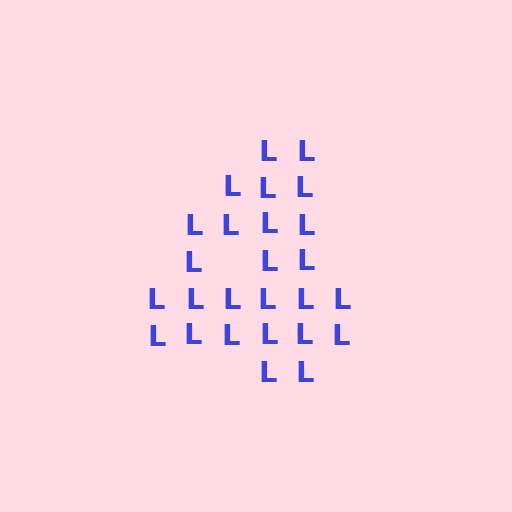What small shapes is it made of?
It is made of small letter L's.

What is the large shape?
The large shape is the digit 4.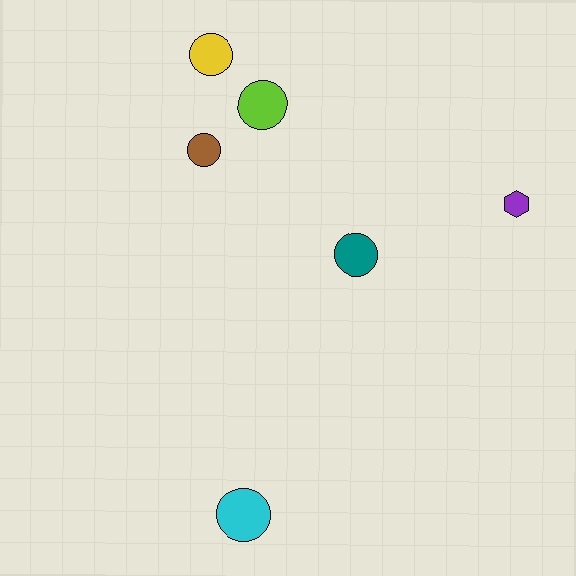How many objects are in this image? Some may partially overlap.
There are 6 objects.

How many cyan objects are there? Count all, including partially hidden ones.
There is 1 cyan object.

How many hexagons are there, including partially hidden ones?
There is 1 hexagon.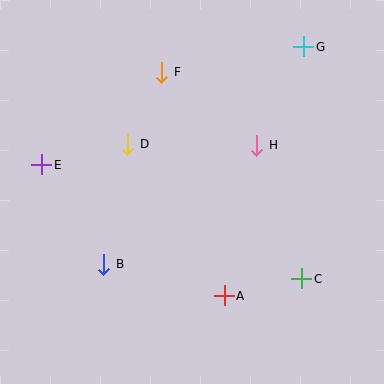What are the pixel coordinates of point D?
Point D is at (128, 144).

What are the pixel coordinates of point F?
Point F is at (162, 72).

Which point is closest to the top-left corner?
Point E is closest to the top-left corner.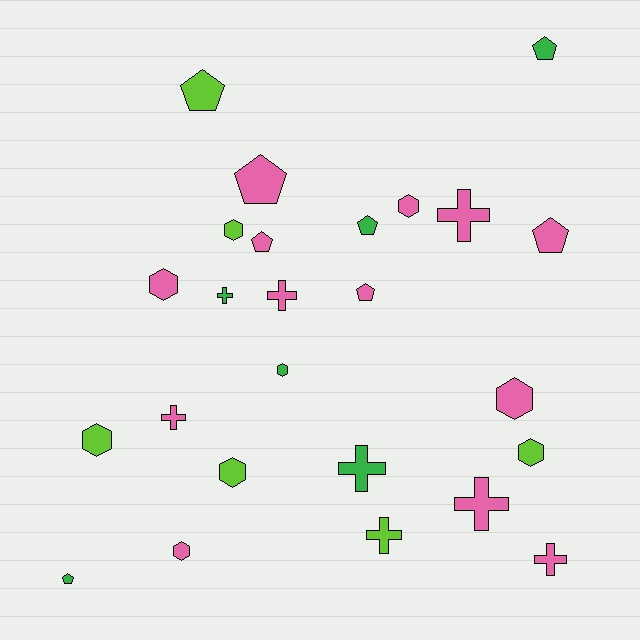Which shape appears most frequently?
Hexagon, with 9 objects.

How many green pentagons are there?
There are 3 green pentagons.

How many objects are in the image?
There are 25 objects.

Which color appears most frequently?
Pink, with 13 objects.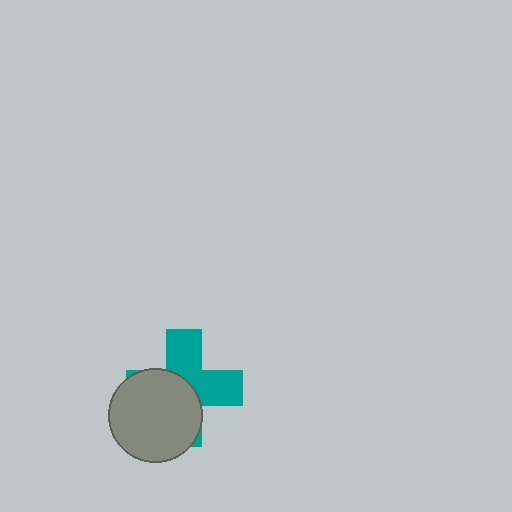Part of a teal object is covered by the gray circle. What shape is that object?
It is a cross.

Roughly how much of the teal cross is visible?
About half of it is visible (roughly 48%).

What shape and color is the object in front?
The object in front is a gray circle.